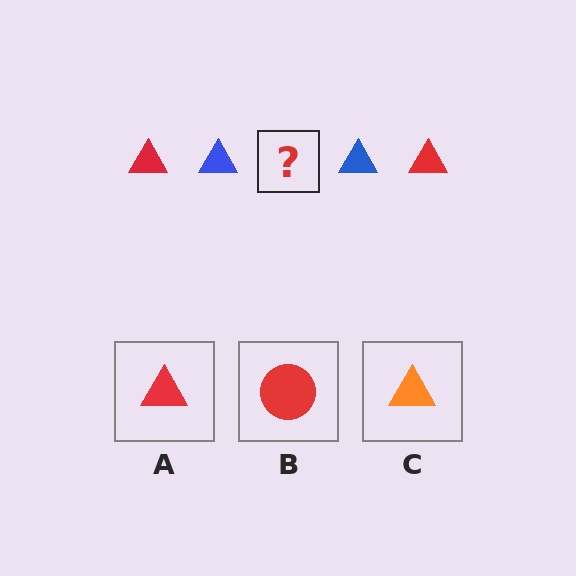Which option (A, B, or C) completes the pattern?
A.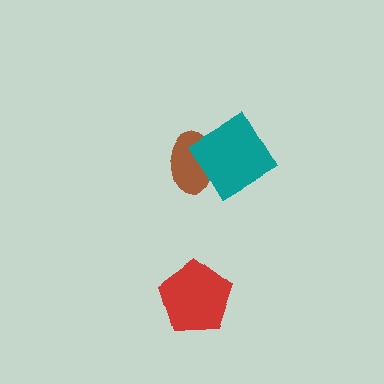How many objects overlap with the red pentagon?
0 objects overlap with the red pentagon.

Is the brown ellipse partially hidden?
Yes, it is partially covered by another shape.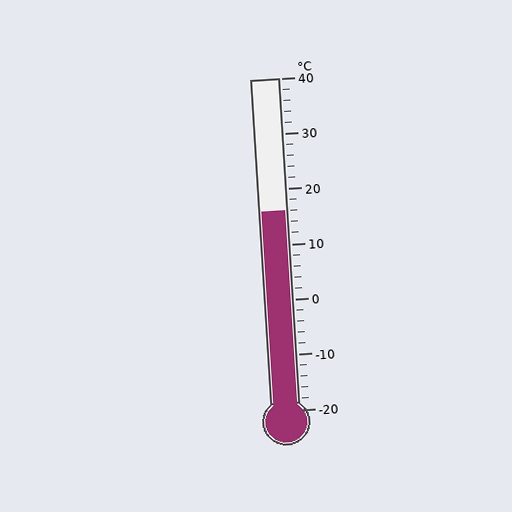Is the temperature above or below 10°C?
The temperature is above 10°C.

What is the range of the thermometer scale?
The thermometer scale ranges from -20°C to 40°C.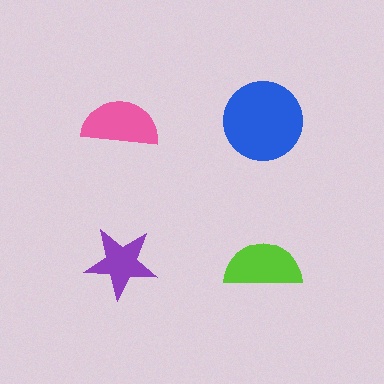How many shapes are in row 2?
2 shapes.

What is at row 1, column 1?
A pink semicircle.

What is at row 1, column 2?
A blue circle.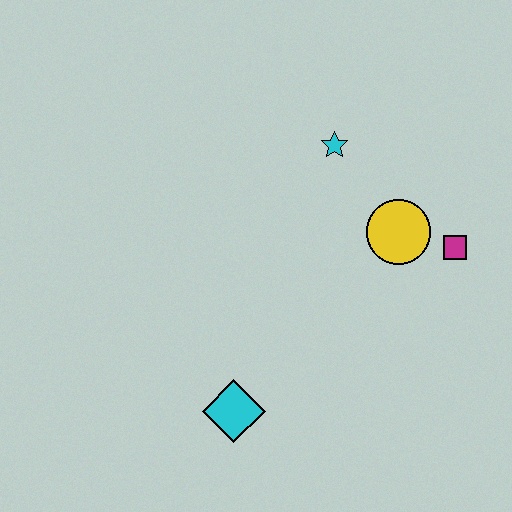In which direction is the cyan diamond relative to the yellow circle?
The cyan diamond is below the yellow circle.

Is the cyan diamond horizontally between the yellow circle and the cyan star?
No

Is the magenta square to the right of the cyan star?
Yes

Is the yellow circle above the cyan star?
No